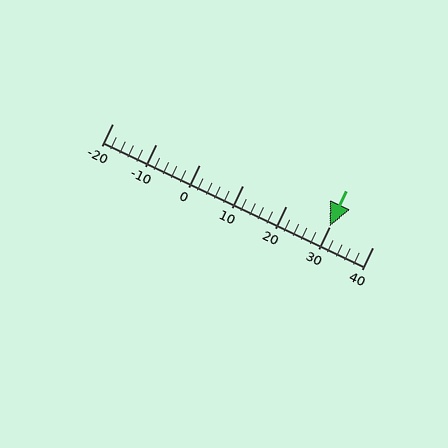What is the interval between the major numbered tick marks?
The major tick marks are spaced 10 units apart.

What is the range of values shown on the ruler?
The ruler shows values from -20 to 40.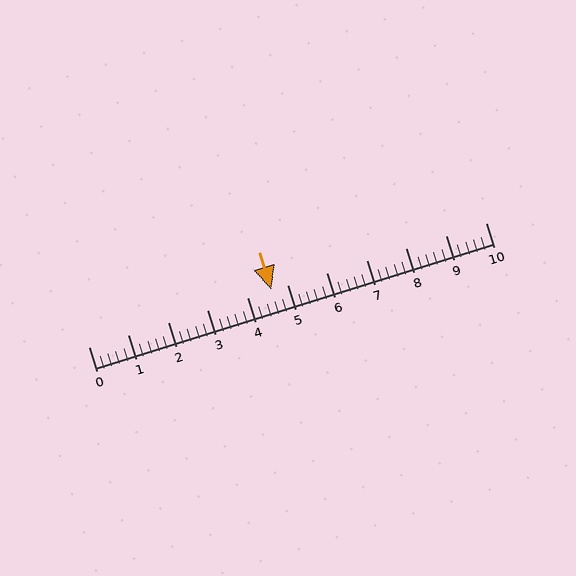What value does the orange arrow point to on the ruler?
The orange arrow points to approximately 4.6.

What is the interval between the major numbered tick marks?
The major tick marks are spaced 1 units apart.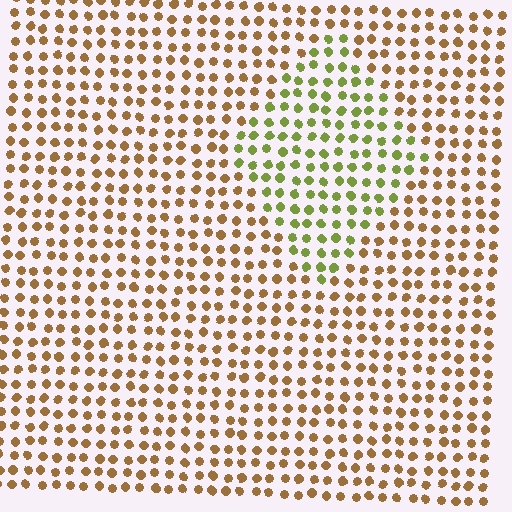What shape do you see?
I see a diamond.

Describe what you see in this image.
The image is filled with small brown elements in a uniform arrangement. A diamond-shaped region is visible where the elements are tinted to a slightly different hue, forming a subtle color boundary.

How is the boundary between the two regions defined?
The boundary is defined purely by a slight shift in hue (about 49 degrees). Spacing, size, and orientation are identical on both sides.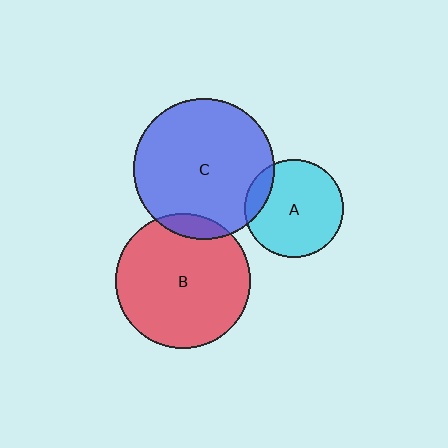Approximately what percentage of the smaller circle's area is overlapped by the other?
Approximately 10%.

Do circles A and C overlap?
Yes.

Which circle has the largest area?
Circle C (blue).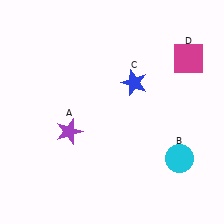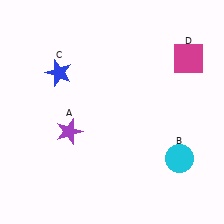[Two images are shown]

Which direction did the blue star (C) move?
The blue star (C) moved left.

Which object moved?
The blue star (C) moved left.